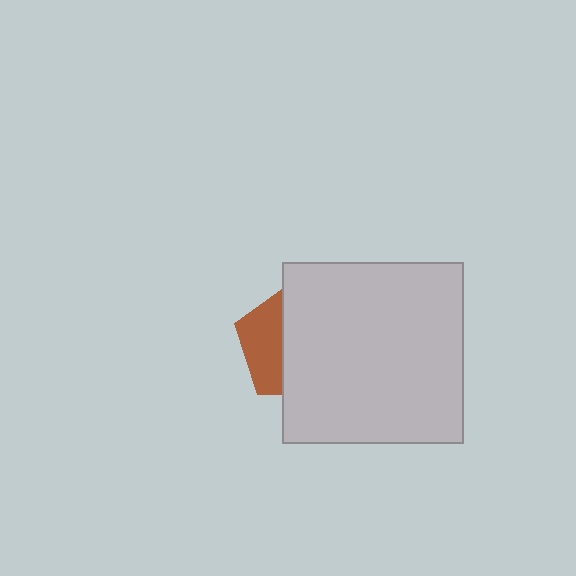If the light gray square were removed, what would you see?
You would see the complete brown pentagon.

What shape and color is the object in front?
The object in front is a light gray square.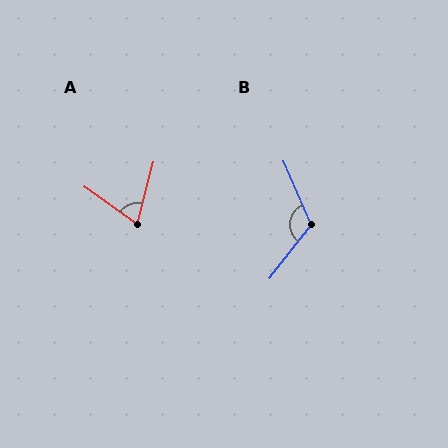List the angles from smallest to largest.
A (69°), B (118°).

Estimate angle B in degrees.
Approximately 118 degrees.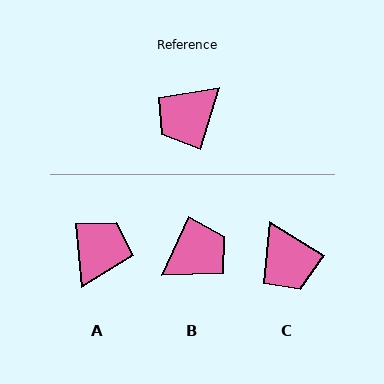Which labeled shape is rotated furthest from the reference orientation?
B, about 173 degrees away.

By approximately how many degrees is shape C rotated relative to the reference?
Approximately 75 degrees counter-clockwise.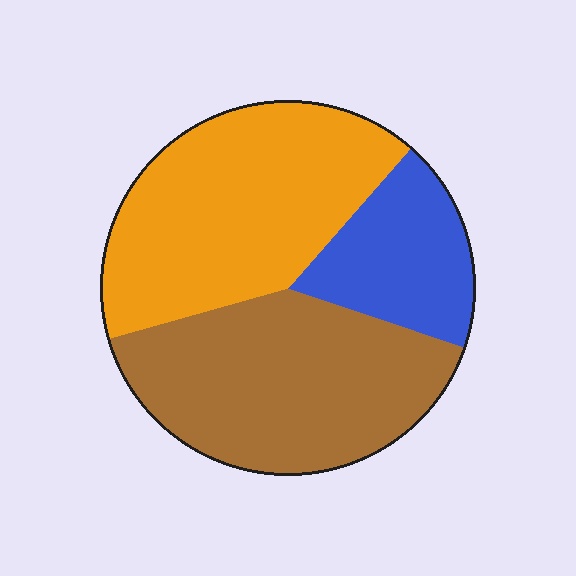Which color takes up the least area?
Blue, at roughly 20%.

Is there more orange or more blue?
Orange.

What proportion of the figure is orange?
Orange covers roughly 40% of the figure.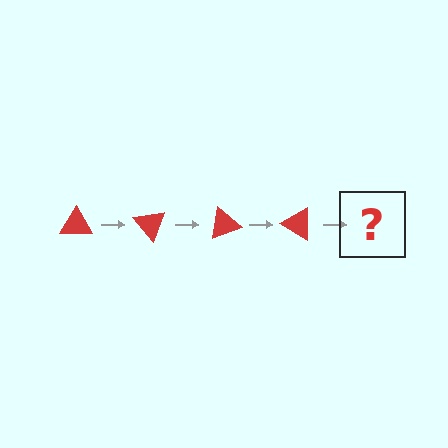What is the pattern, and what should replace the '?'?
The pattern is that the triangle rotates 50 degrees each step. The '?' should be a red triangle rotated 200 degrees.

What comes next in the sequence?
The next element should be a red triangle rotated 200 degrees.